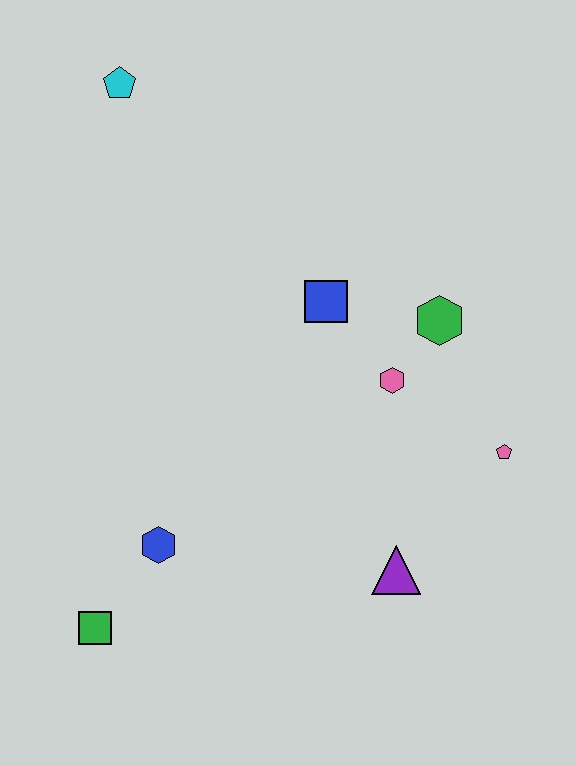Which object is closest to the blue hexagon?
The green square is closest to the blue hexagon.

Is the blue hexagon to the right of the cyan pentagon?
Yes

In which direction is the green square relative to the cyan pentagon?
The green square is below the cyan pentagon.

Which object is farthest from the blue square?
The green square is farthest from the blue square.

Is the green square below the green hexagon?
Yes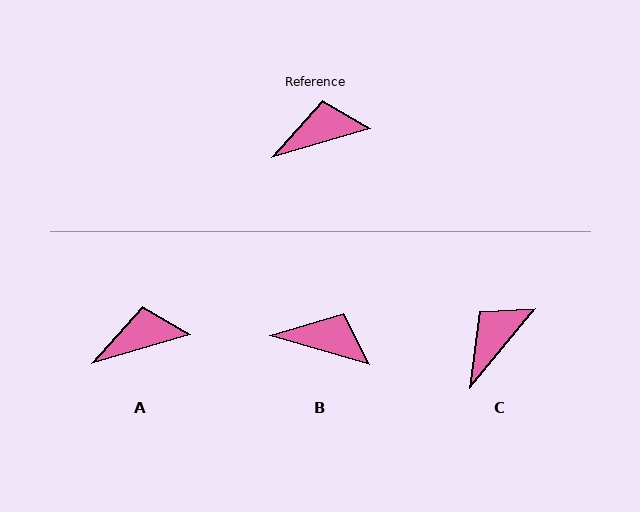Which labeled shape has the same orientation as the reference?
A.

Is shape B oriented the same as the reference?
No, it is off by about 33 degrees.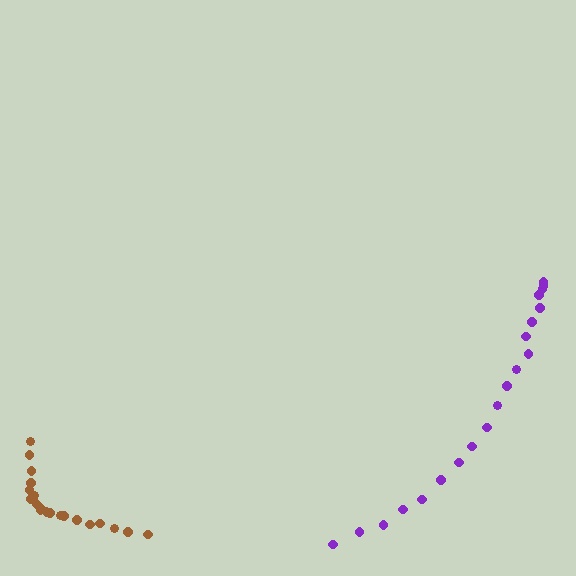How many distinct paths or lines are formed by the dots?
There are 2 distinct paths.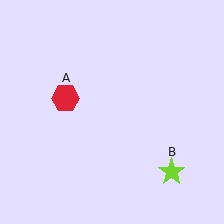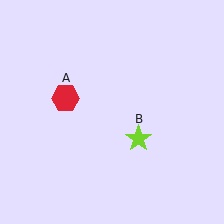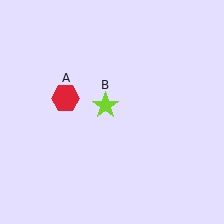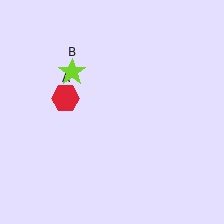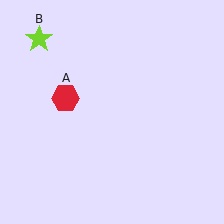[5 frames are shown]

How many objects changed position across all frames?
1 object changed position: lime star (object B).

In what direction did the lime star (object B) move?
The lime star (object B) moved up and to the left.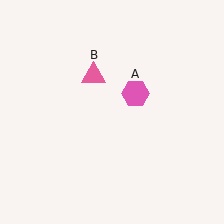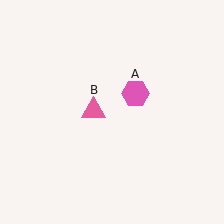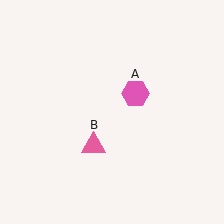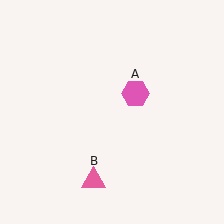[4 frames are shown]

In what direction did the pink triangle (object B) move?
The pink triangle (object B) moved down.